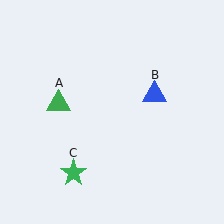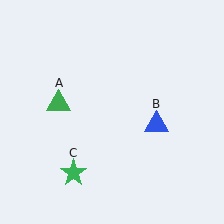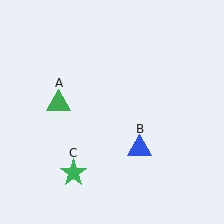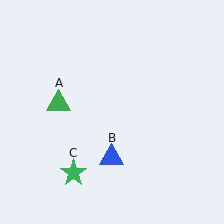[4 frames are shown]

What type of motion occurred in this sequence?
The blue triangle (object B) rotated clockwise around the center of the scene.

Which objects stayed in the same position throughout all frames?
Green triangle (object A) and green star (object C) remained stationary.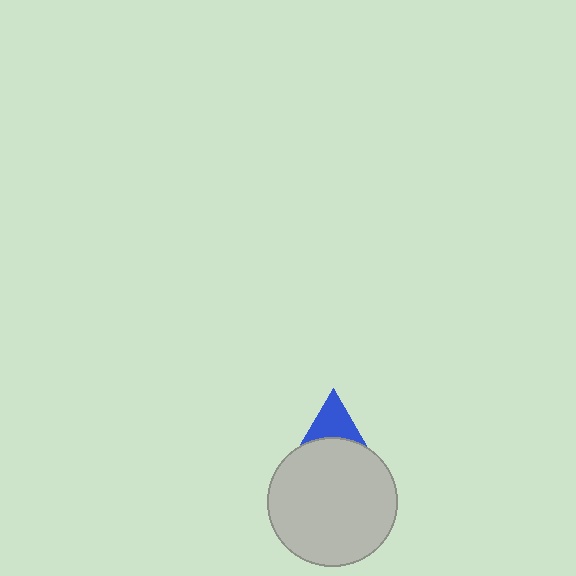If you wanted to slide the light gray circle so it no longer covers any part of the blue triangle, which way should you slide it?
Slide it down — that is the most direct way to separate the two shapes.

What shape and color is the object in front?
The object in front is a light gray circle.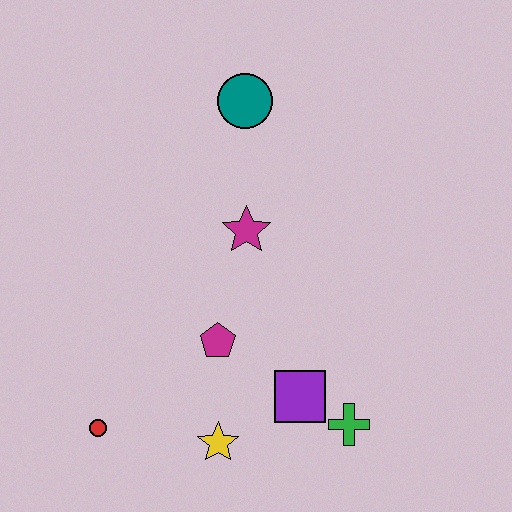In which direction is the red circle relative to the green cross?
The red circle is to the left of the green cross.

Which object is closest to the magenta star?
The magenta pentagon is closest to the magenta star.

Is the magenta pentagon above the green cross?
Yes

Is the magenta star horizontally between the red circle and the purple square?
Yes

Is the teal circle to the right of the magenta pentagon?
Yes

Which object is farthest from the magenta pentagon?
The teal circle is farthest from the magenta pentagon.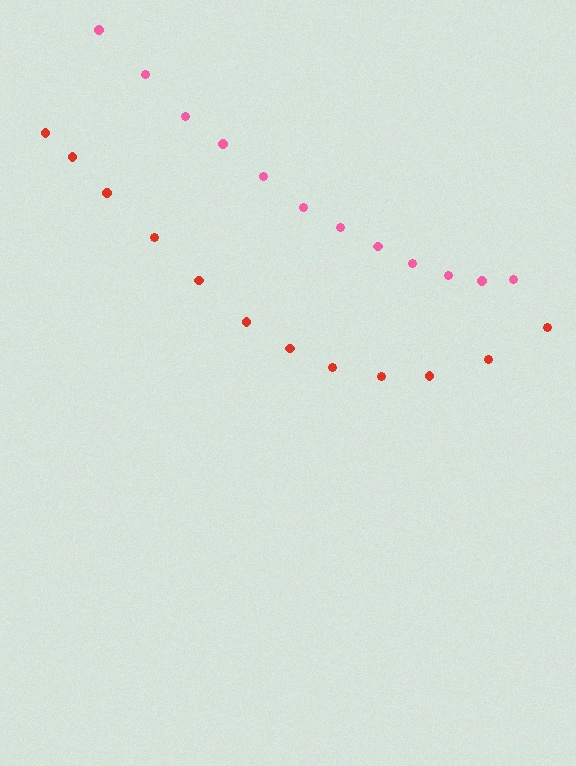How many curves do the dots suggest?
There are 2 distinct paths.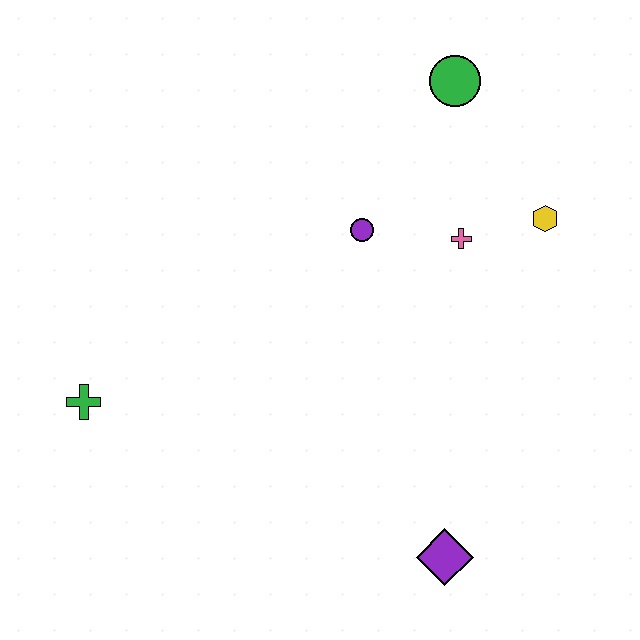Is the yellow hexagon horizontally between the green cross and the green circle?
No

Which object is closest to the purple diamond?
The pink cross is closest to the purple diamond.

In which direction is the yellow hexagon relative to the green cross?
The yellow hexagon is to the right of the green cross.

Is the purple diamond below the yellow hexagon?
Yes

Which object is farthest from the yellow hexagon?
The green cross is farthest from the yellow hexagon.